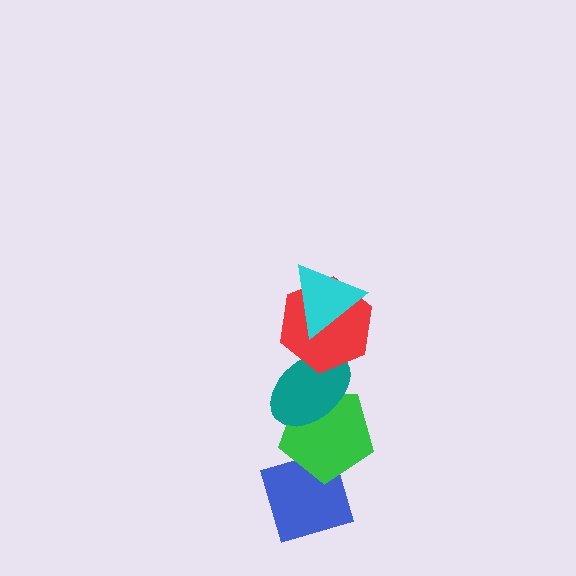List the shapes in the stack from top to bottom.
From top to bottom: the cyan triangle, the red hexagon, the teal ellipse, the green pentagon, the blue diamond.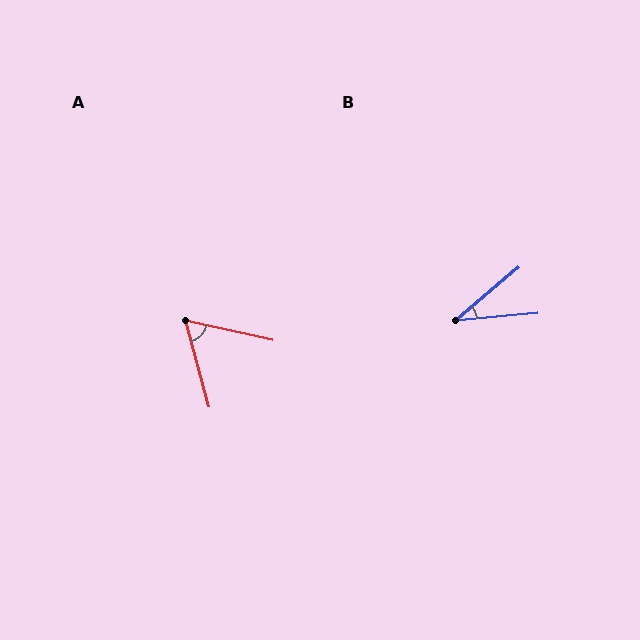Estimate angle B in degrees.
Approximately 35 degrees.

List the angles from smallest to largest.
B (35°), A (62°).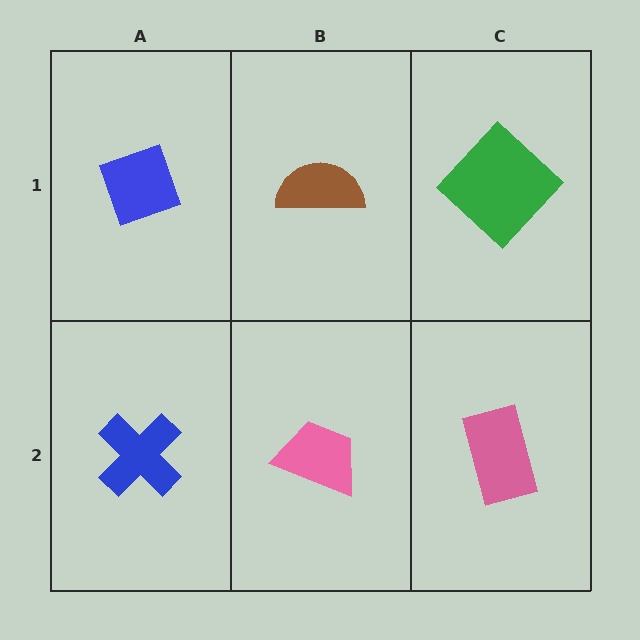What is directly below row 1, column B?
A pink trapezoid.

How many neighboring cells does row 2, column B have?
3.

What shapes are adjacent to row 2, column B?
A brown semicircle (row 1, column B), a blue cross (row 2, column A), a pink rectangle (row 2, column C).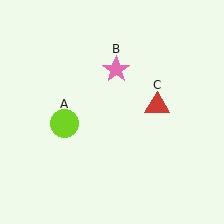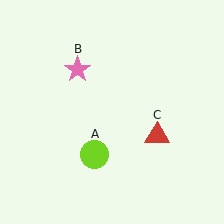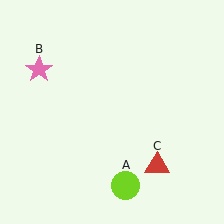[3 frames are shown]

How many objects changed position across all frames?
3 objects changed position: lime circle (object A), pink star (object B), red triangle (object C).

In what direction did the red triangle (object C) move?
The red triangle (object C) moved down.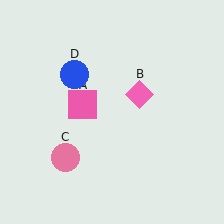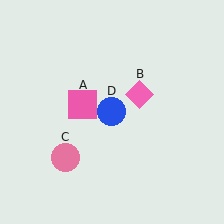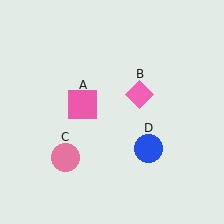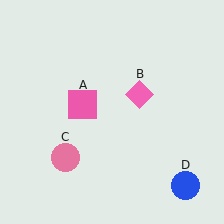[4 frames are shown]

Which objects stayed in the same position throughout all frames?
Pink square (object A) and pink diamond (object B) and pink circle (object C) remained stationary.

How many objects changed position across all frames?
1 object changed position: blue circle (object D).